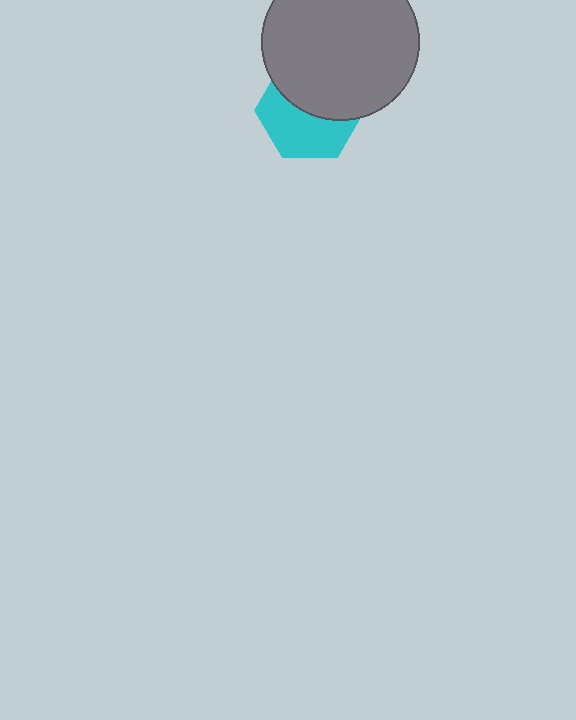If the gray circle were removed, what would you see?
You would see the complete cyan hexagon.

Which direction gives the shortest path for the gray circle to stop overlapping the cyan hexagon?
Moving up gives the shortest separation.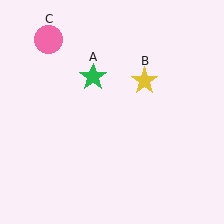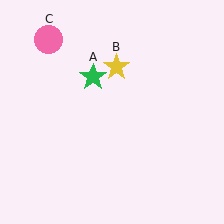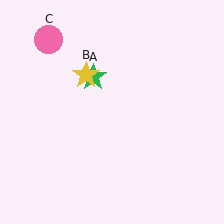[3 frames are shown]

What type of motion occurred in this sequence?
The yellow star (object B) rotated counterclockwise around the center of the scene.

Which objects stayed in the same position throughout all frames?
Green star (object A) and pink circle (object C) remained stationary.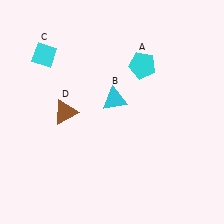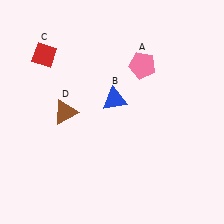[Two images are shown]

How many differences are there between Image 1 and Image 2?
There are 3 differences between the two images.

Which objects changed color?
A changed from cyan to pink. B changed from cyan to blue. C changed from cyan to red.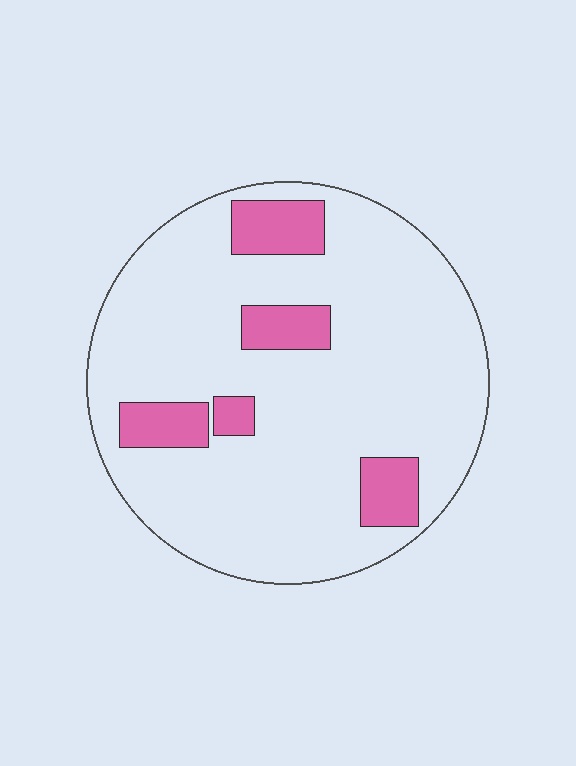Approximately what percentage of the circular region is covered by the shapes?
Approximately 15%.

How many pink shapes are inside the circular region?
5.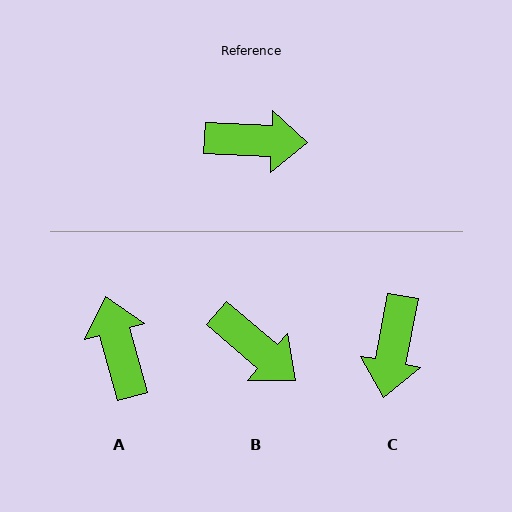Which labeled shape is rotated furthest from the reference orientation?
A, about 108 degrees away.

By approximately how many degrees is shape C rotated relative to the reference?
Approximately 98 degrees clockwise.